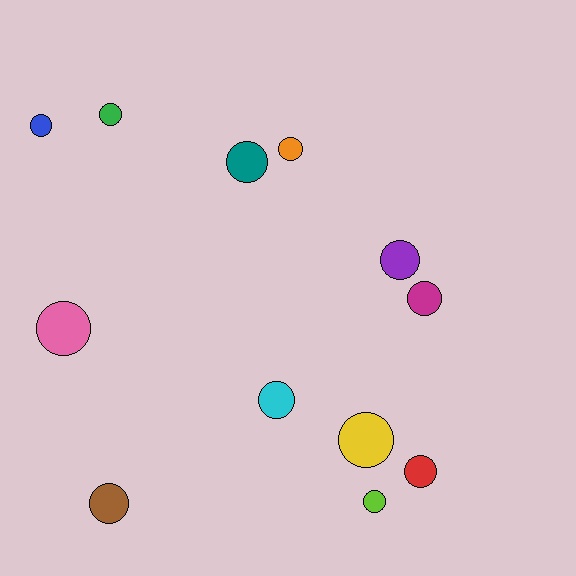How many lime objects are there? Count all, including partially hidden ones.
There is 1 lime object.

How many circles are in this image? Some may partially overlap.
There are 12 circles.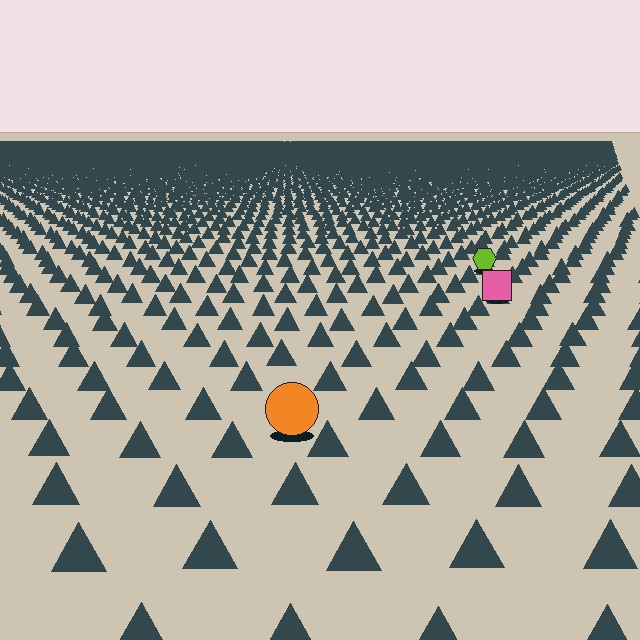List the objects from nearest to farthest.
From nearest to farthest: the orange circle, the pink square, the lime hexagon.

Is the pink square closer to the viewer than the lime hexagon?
Yes. The pink square is closer — you can tell from the texture gradient: the ground texture is coarser near it.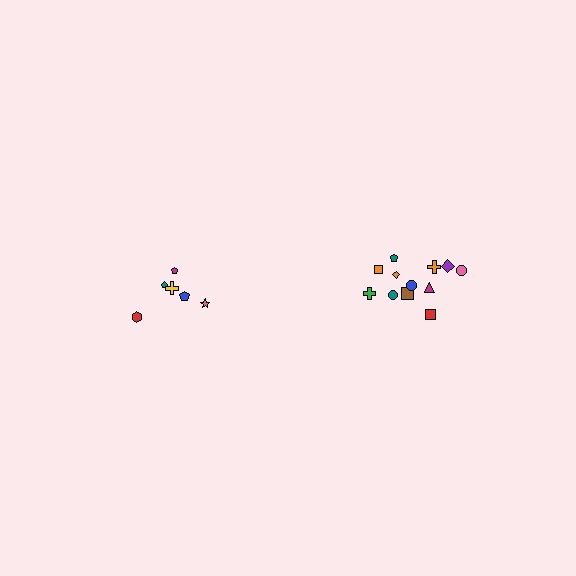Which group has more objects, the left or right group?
The right group.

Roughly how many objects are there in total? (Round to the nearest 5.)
Roughly 20 objects in total.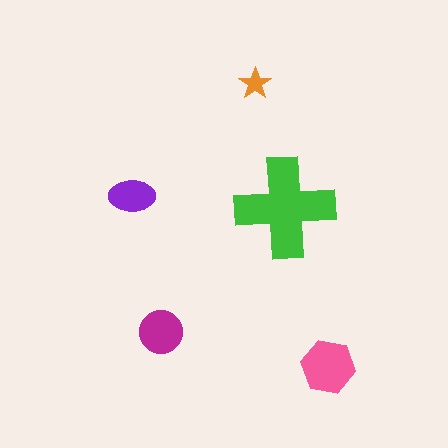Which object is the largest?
The green cross.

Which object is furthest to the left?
The purple ellipse is leftmost.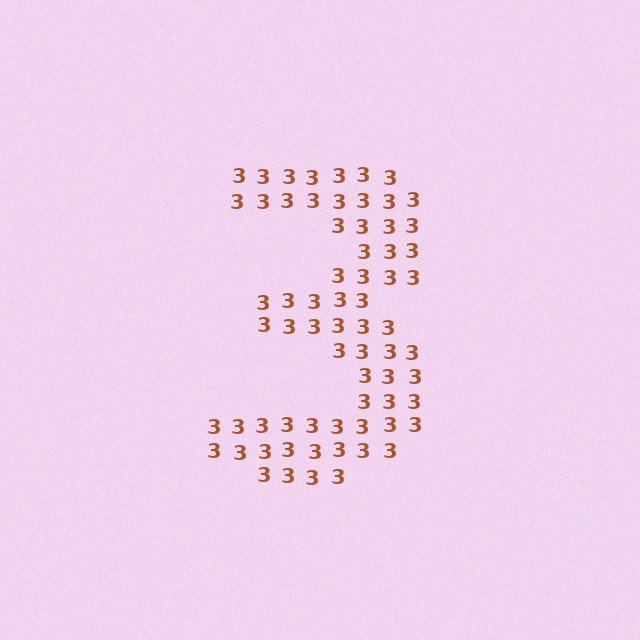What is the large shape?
The large shape is the digit 3.